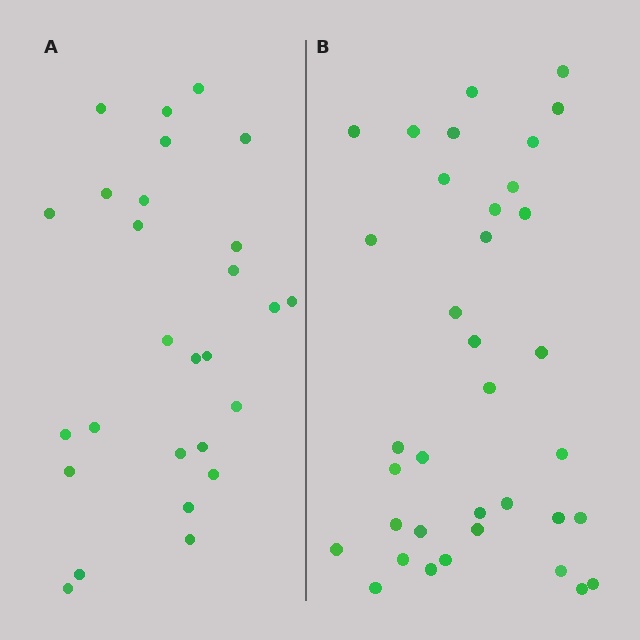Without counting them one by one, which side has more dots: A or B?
Region B (the right region) has more dots.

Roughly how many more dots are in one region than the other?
Region B has roughly 8 or so more dots than region A.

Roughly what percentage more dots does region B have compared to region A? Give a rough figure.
About 35% more.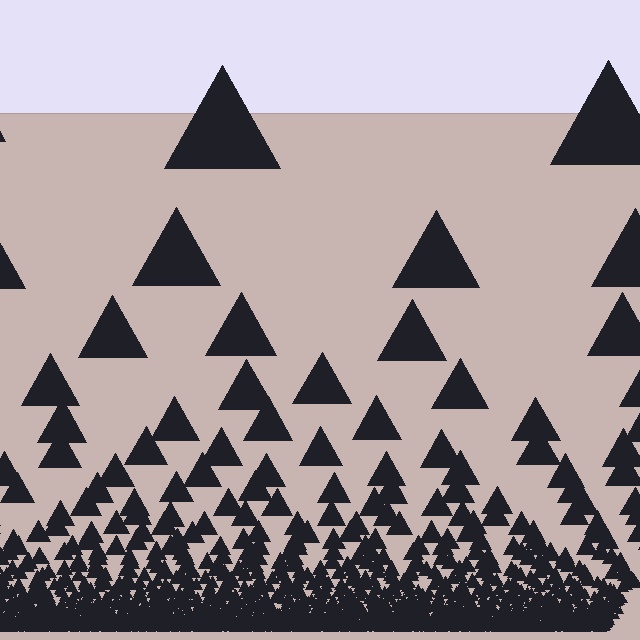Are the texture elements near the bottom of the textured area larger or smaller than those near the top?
Smaller. The gradient is inverted — elements near the bottom are smaller and denser.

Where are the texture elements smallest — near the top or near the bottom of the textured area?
Near the bottom.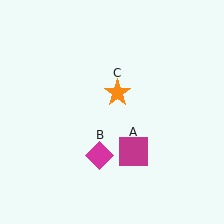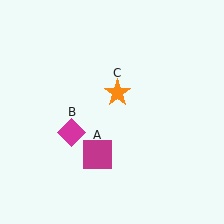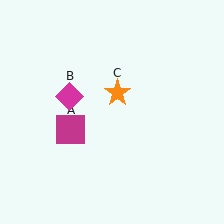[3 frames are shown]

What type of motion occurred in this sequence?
The magenta square (object A), magenta diamond (object B) rotated clockwise around the center of the scene.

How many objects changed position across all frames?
2 objects changed position: magenta square (object A), magenta diamond (object B).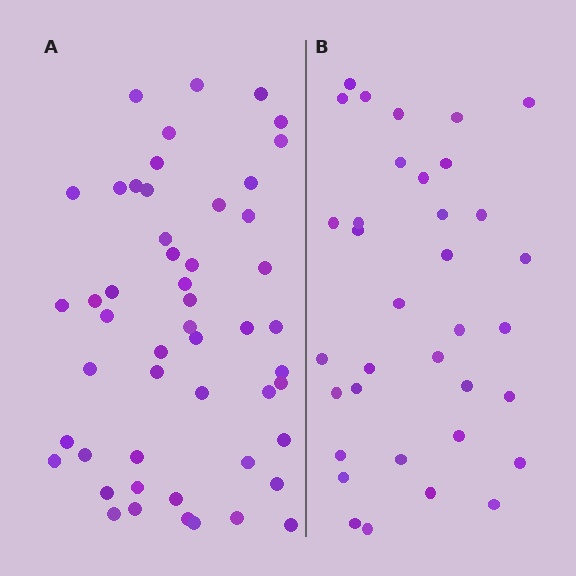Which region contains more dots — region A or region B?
Region A (the left region) has more dots.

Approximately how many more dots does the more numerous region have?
Region A has approximately 15 more dots than region B.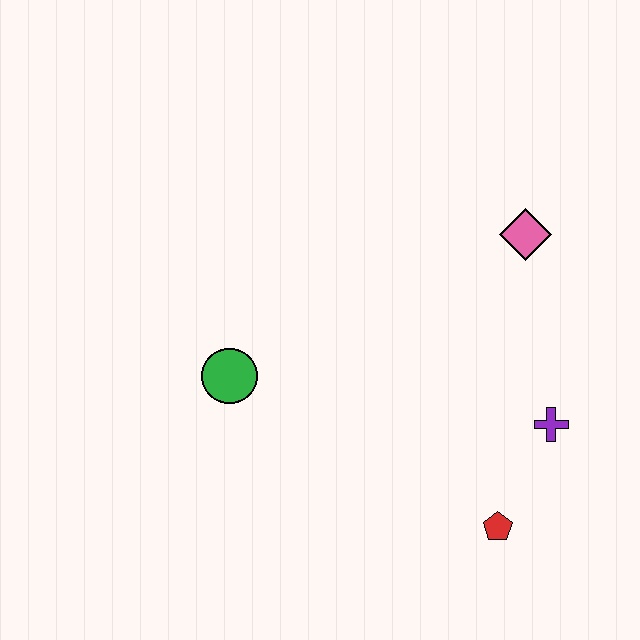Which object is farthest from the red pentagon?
The green circle is farthest from the red pentagon.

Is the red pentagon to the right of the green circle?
Yes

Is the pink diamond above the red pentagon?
Yes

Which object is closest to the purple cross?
The red pentagon is closest to the purple cross.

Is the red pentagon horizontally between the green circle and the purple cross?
Yes